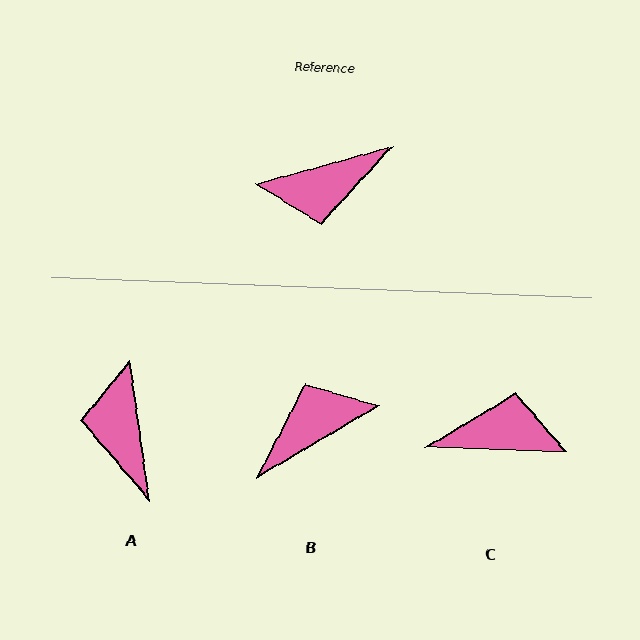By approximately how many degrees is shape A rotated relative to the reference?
Approximately 97 degrees clockwise.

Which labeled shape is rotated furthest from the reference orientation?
B, about 164 degrees away.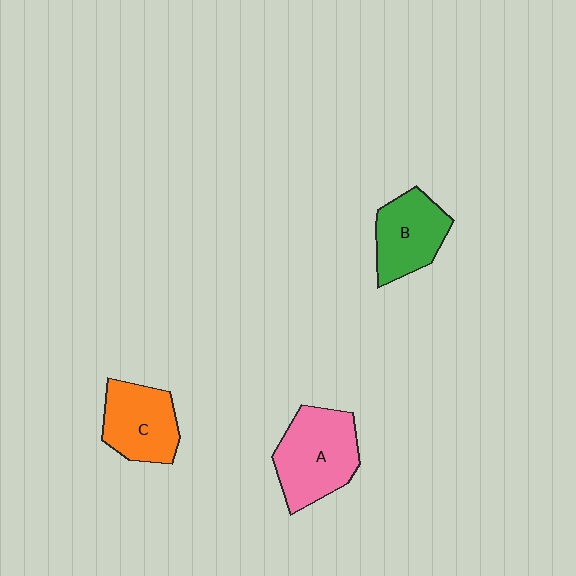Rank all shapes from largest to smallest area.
From largest to smallest: A (pink), C (orange), B (green).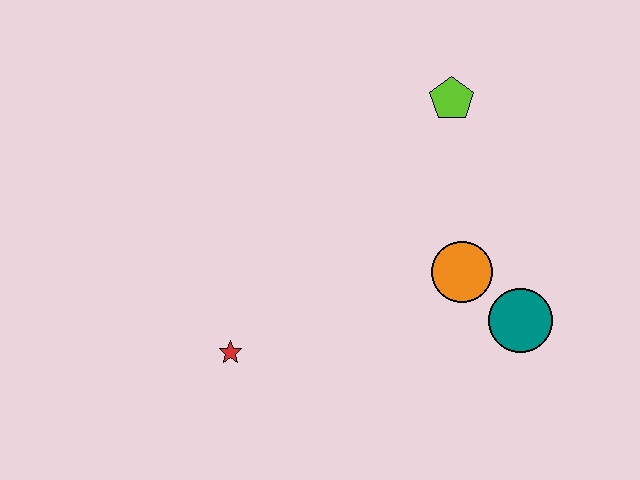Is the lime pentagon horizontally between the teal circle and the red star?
Yes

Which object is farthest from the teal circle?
The red star is farthest from the teal circle.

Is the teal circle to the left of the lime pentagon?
No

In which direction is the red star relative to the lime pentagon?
The red star is below the lime pentagon.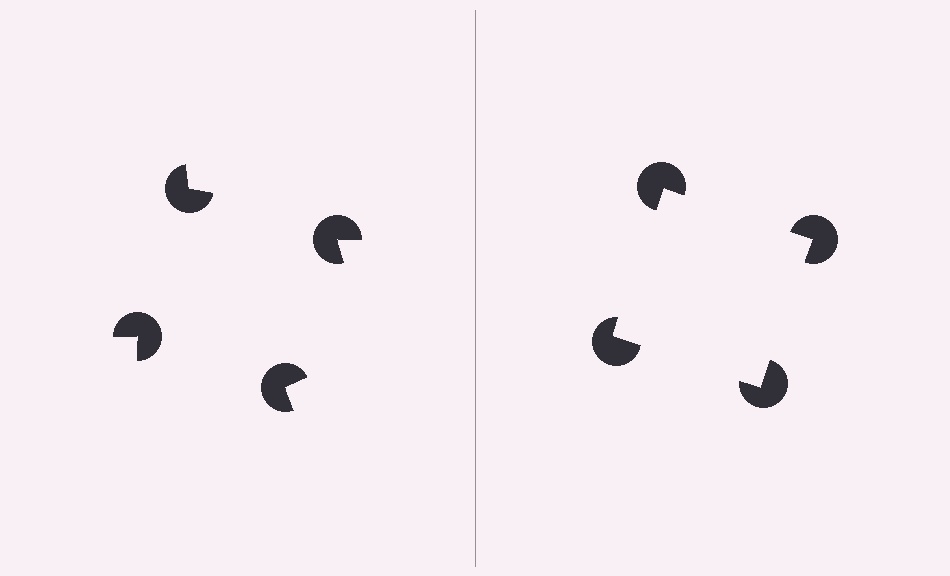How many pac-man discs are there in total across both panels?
8 — 4 on each side.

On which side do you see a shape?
An illusory square appears on the right side. On the left side the wedge cuts are rotated, so no coherent shape forms.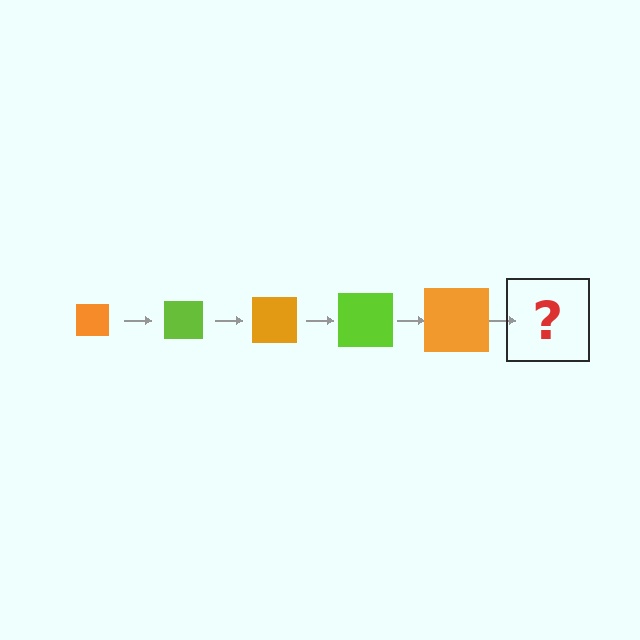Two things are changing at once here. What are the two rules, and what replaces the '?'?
The two rules are that the square grows larger each step and the color cycles through orange and lime. The '?' should be a lime square, larger than the previous one.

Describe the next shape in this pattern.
It should be a lime square, larger than the previous one.